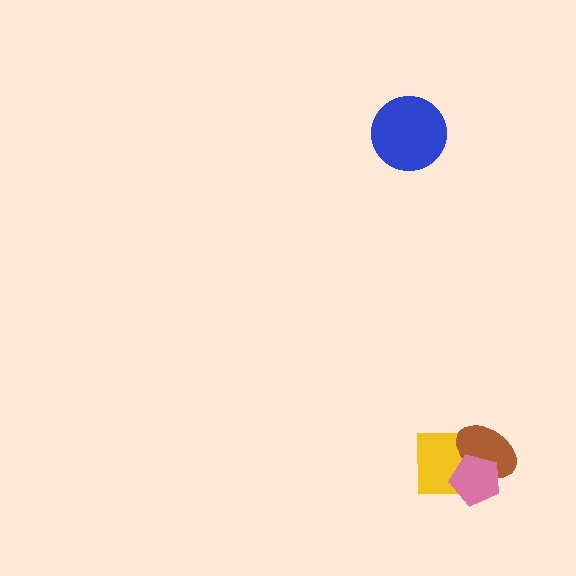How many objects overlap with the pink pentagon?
2 objects overlap with the pink pentagon.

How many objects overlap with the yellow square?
2 objects overlap with the yellow square.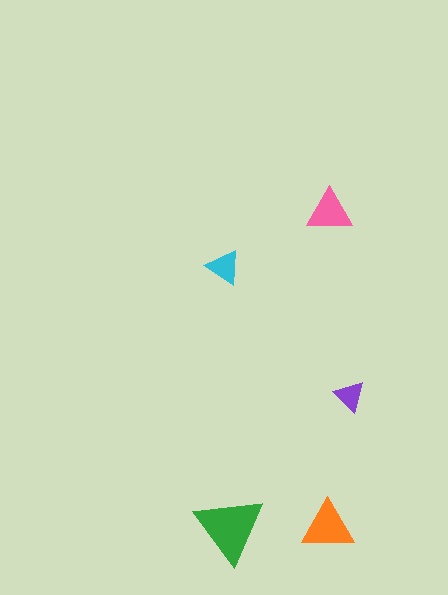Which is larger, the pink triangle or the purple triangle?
The pink one.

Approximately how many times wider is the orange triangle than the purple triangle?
About 1.5 times wider.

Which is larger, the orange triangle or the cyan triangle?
The orange one.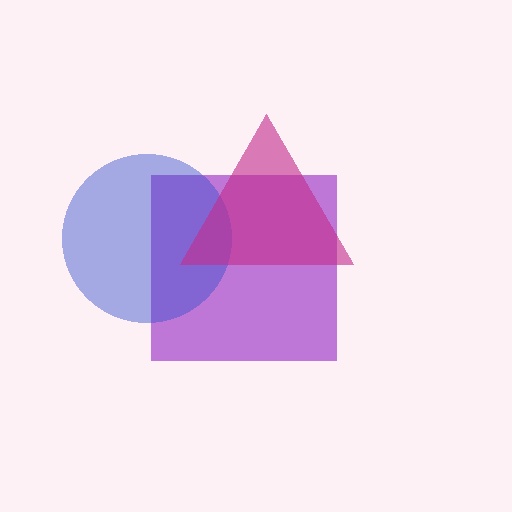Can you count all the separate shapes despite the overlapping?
Yes, there are 3 separate shapes.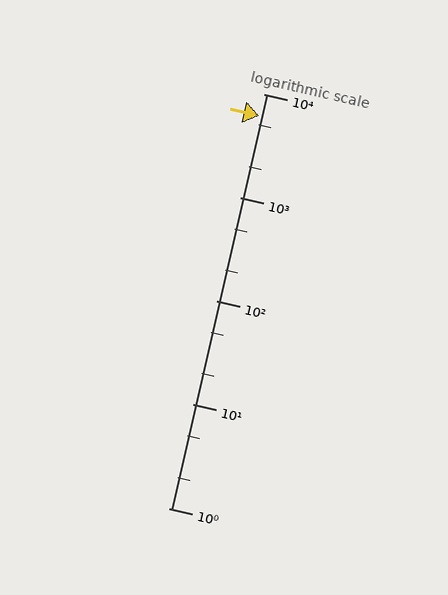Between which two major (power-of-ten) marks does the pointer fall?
The pointer is between 1000 and 10000.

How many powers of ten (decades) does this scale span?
The scale spans 4 decades, from 1 to 10000.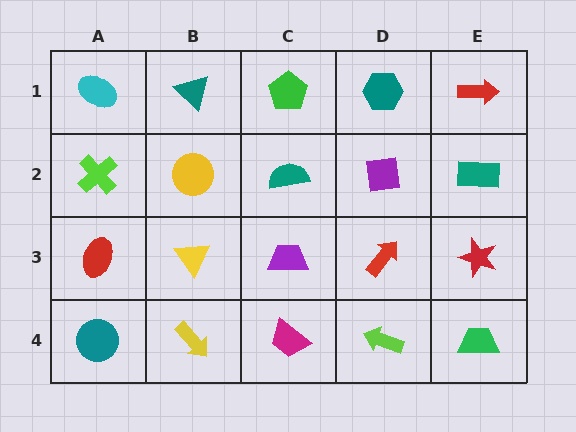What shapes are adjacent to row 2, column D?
A teal hexagon (row 1, column D), a red arrow (row 3, column D), a teal semicircle (row 2, column C), a teal rectangle (row 2, column E).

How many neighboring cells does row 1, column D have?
3.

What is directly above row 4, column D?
A red arrow.